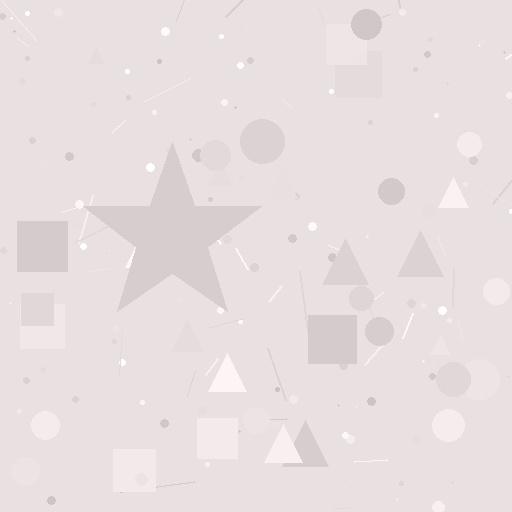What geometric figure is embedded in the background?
A star is embedded in the background.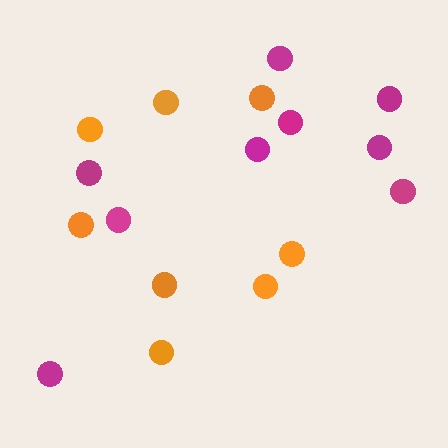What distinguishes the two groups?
There are 2 groups: one group of orange circles (8) and one group of magenta circles (9).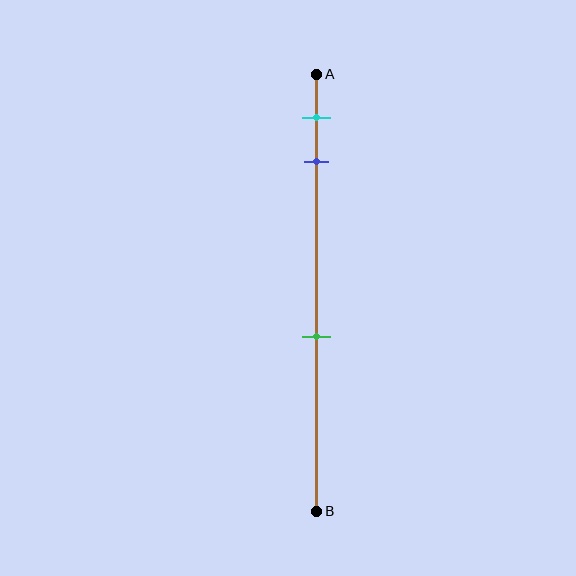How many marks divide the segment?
There are 3 marks dividing the segment.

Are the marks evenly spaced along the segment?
No, the marks are not evenly spaced.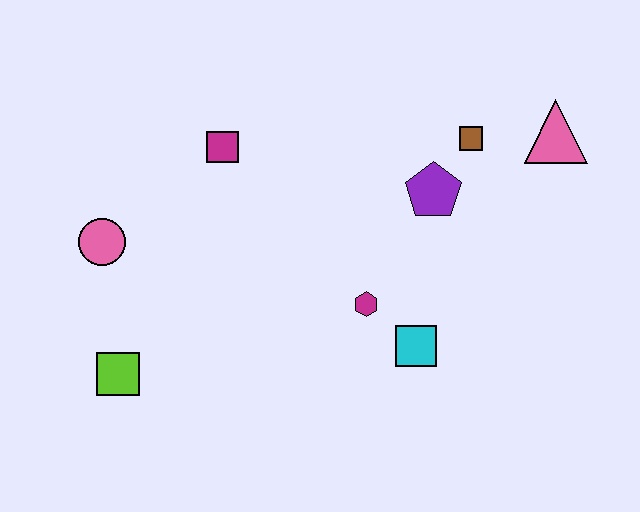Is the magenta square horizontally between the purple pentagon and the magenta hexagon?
No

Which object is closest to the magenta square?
The pink circle is closest to the magenta square.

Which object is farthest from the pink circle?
The pink triangle is farthest from the pink circle.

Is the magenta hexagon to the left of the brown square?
Yes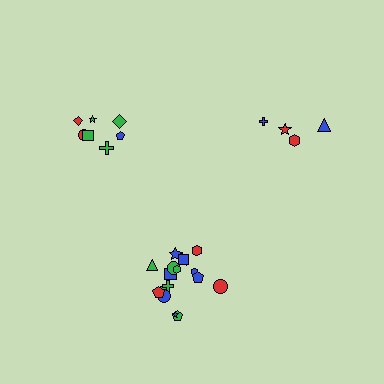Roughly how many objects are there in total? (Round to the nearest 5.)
Roughly 30 objects in total.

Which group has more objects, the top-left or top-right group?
The top-left group.